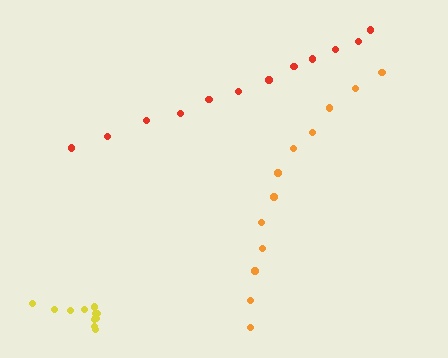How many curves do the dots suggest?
There are 3 distinct paths.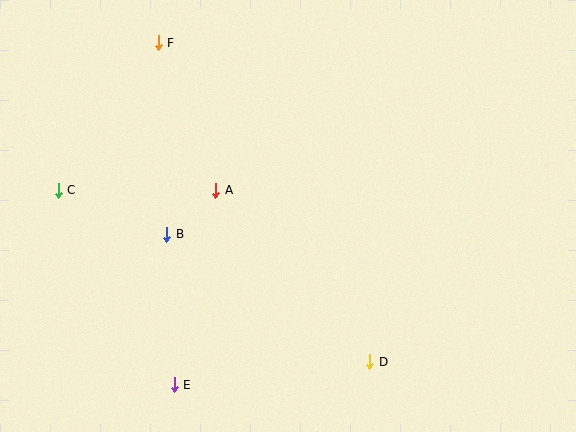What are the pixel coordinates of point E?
Point E is at (174, 385).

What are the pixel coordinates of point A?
Point A is at (216, 190).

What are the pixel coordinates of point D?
Point D is at (370, 362).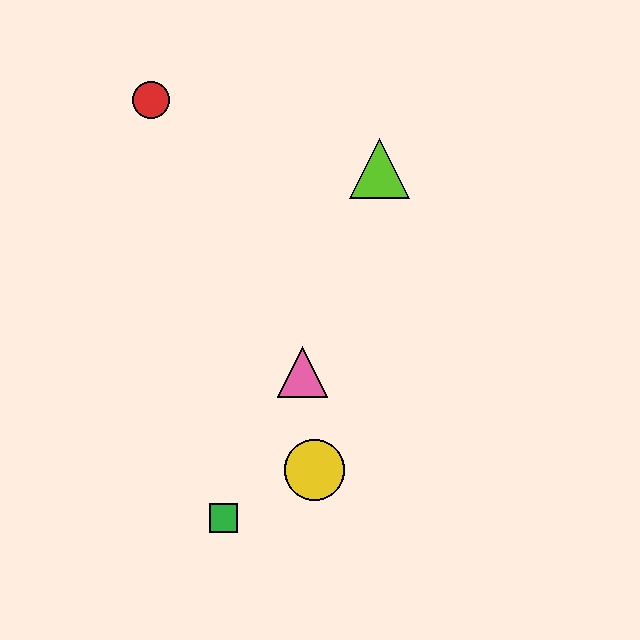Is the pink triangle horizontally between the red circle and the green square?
No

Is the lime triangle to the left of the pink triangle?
No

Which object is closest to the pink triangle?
The yellow circle is closest to the pink triangle.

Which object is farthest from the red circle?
The green square is farthest from the red circle.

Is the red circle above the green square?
Yes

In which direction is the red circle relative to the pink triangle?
The red circle is above the pink triangle.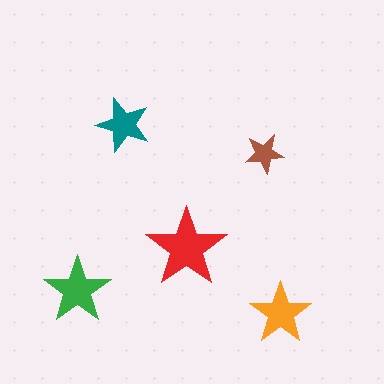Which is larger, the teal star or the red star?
The red one.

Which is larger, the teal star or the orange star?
The orange one.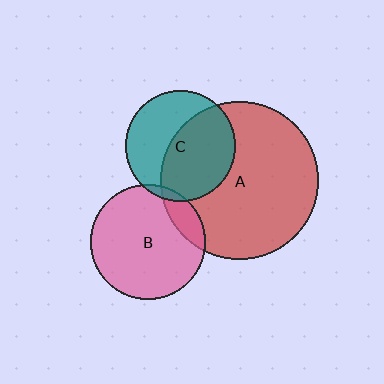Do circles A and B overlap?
Yes.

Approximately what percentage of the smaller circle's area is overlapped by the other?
Approximately 15%.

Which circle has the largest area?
Circle A (red).